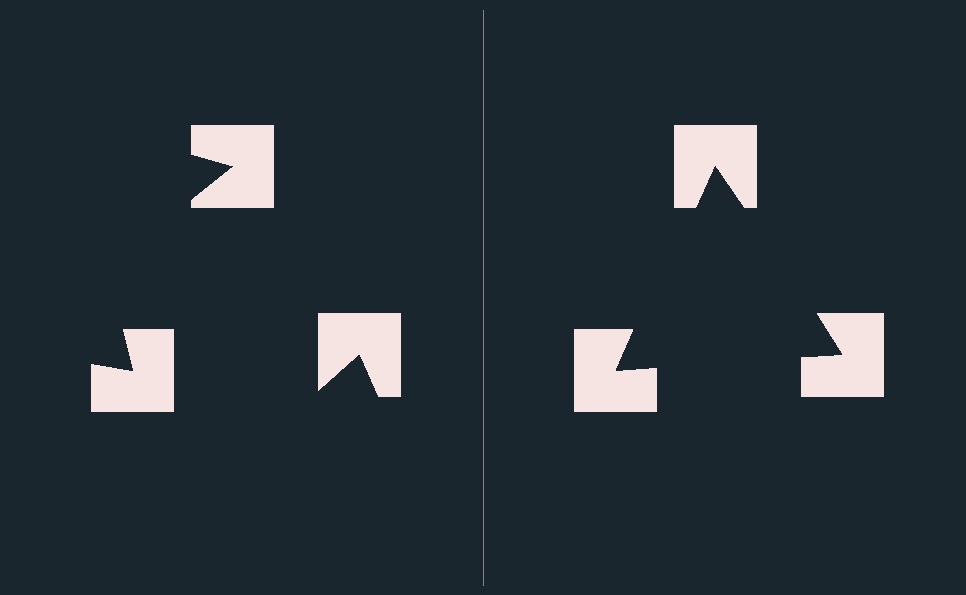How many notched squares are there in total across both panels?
6 — 3 on each side.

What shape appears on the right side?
An illusory triangle.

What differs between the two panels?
The notched squares are positioned identically on both sides; only the wedge orientations differ. On the right they align to a triangle; on the left they are misaligned.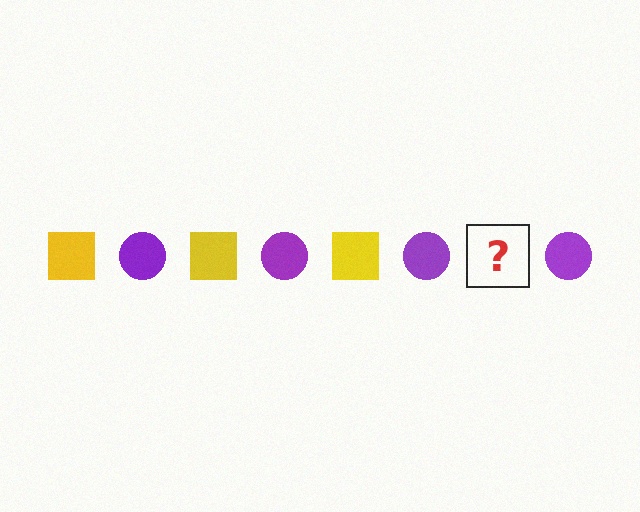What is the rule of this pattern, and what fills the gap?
The rule is that the pattern alternates between yellow square and purple circle. The gap should be filled with a yellow square.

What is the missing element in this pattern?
The missing element is a yellow square.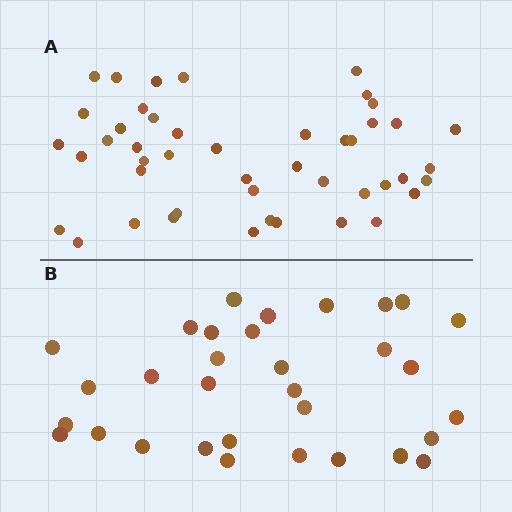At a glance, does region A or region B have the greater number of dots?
Region A (the top region) has more dots.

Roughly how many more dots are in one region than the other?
Region A has approximately 15 more dots than region B.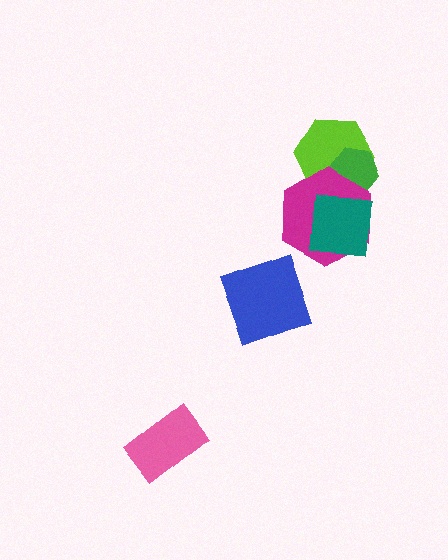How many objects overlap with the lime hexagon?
3 objects overlap with the lime hexagon.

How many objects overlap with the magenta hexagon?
3 objects overlap with the magenta hexagon.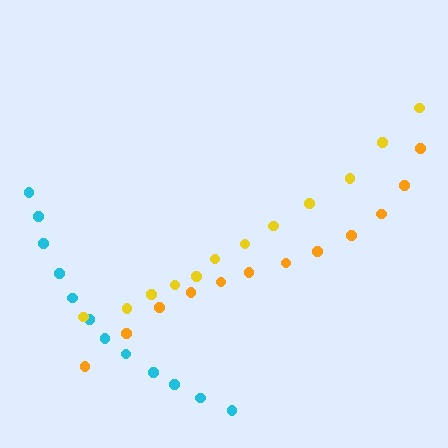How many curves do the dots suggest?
There are 3 distinct paths.